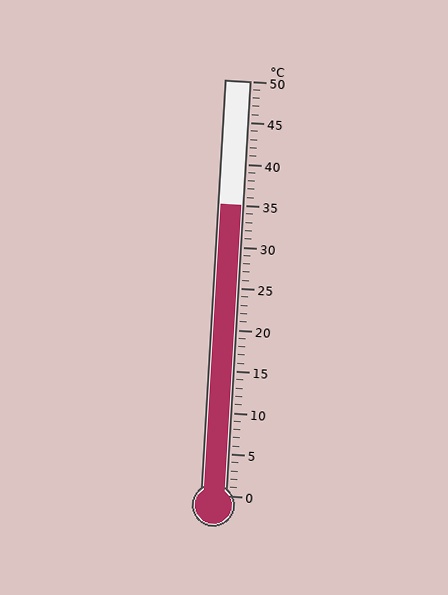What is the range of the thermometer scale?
The thermometer scale ranges from 0°C to 50°C.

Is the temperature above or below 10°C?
The temperature is above 10°C.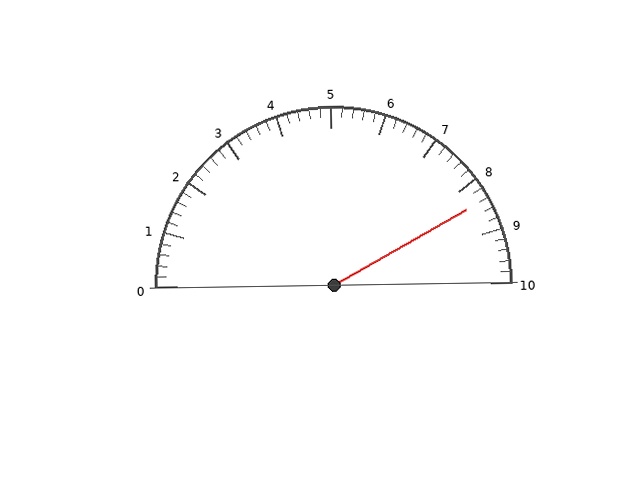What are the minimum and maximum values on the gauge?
The gauge ranges from 0 to 10.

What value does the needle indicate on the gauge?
The needle indicates approximately 8.4.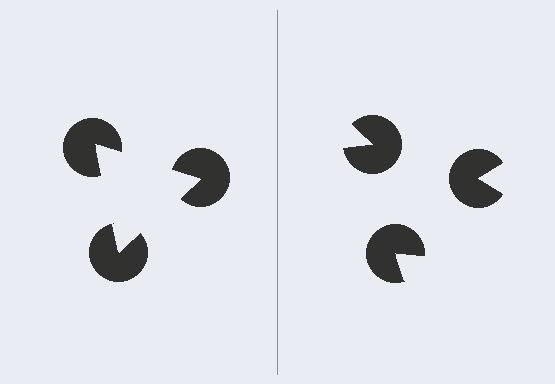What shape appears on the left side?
An illusory triangle.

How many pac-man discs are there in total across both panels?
6 — 3 on each side.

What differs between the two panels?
The pac-man discs are positioned identically on both sides; only the wedge orientations differ. On the left they align to a triangle; on the right they are misaligned.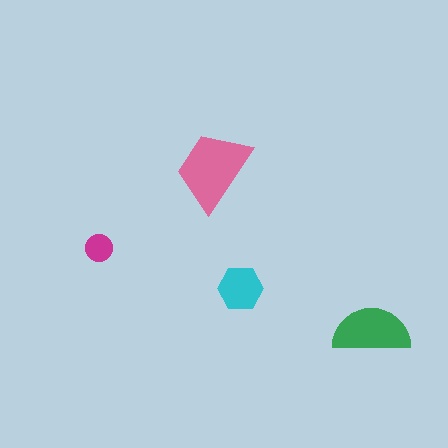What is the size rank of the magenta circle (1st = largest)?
4th.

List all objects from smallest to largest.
The magenta circle, the cyan hexagon, the green semicircle, the pink trapezoid.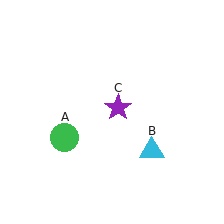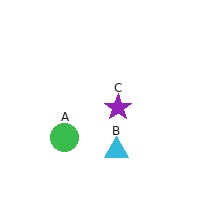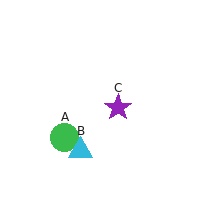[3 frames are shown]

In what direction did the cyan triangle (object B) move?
The cyan triangle (object B) moved left.